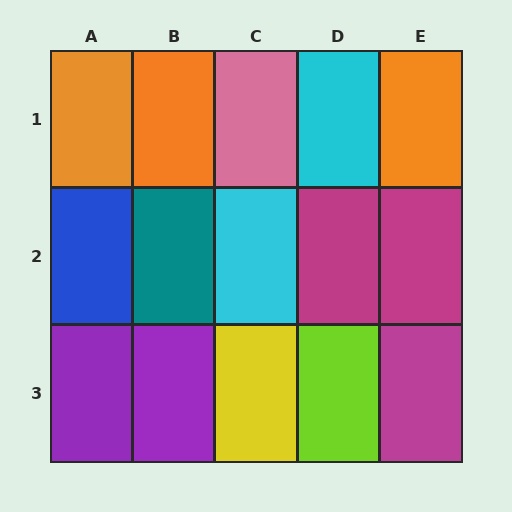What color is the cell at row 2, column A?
Blue.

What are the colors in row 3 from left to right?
Purple, purple, yellow, lime, magenta.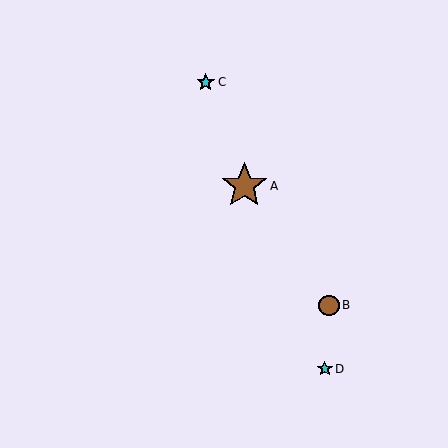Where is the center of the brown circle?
The center of the brown circle is at (329, 305).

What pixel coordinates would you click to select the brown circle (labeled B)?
Click at (329, 305) to select the brown circle B.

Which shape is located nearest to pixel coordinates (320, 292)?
The brown circle (labeled B) at (329, 305) is nearest to that location.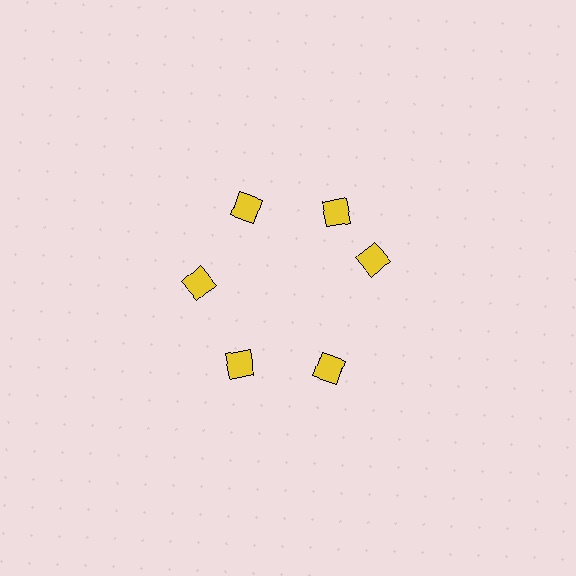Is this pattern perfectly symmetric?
No. The 6 yellow diamonds are arranged in a ring, but one element near the 3 o'clock position is rotated out of alignment along the ring, breaking the 6-fold rotational symmetry.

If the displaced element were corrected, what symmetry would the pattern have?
It would have 6-fold rotational symmetry — the pattern would map onto itself every 60 degrees.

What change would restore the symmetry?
The symmetry would be restored by rotating it back into even spacing with its neighbors so that all 6 diamonds sit at equal angles and equal distance from the center.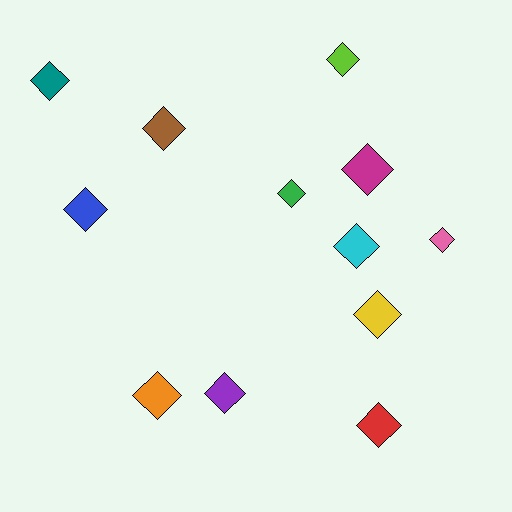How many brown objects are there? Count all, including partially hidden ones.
There is 1 brown object.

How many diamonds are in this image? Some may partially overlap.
There are 12 diamonds.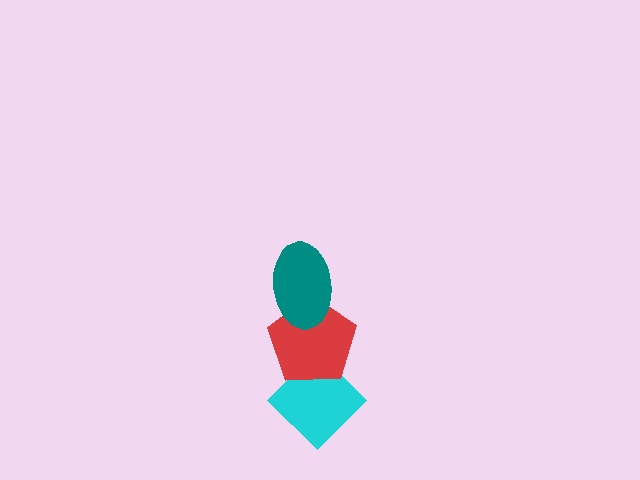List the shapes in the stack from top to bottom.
From top to bottom: the teal ellipse, the red pentagon, the cyan diamond.